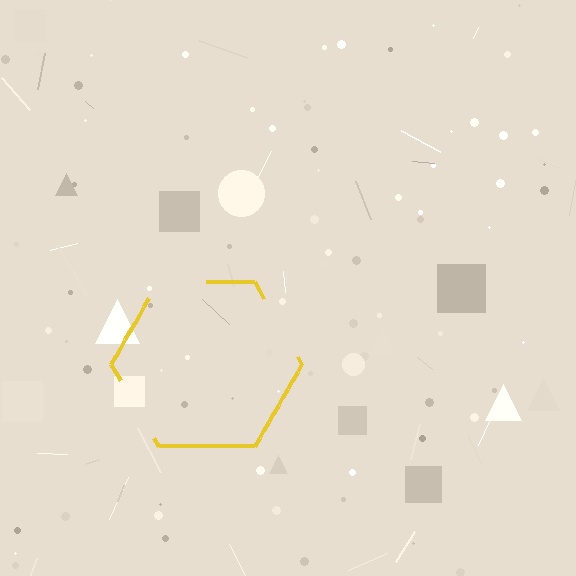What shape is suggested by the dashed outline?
The dashed outline suggests a hexagon.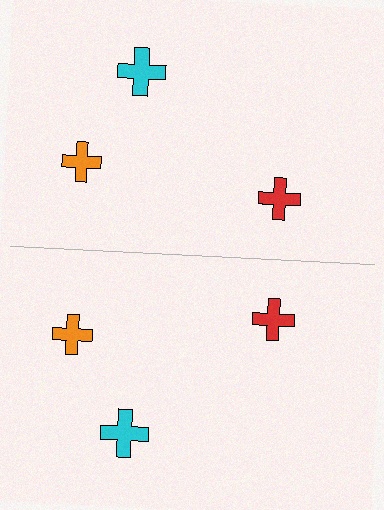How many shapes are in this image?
There are 6 shapes in this image.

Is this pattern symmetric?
Yes, this pattern has bilateral (reflection) symmetry.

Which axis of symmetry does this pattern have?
The pattern has a horizontal axis of symmetry running through the center of the image.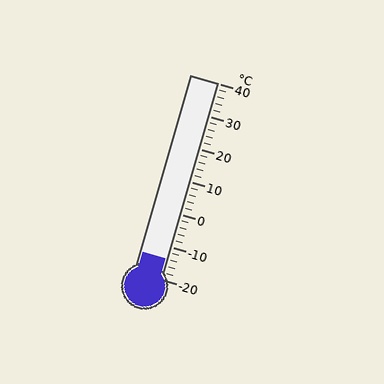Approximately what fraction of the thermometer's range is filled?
The thermometer is filled to approximately 10% of its range.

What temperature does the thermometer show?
The thermometer shows approximately -14°C.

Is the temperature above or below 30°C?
The temperature is below 30°C.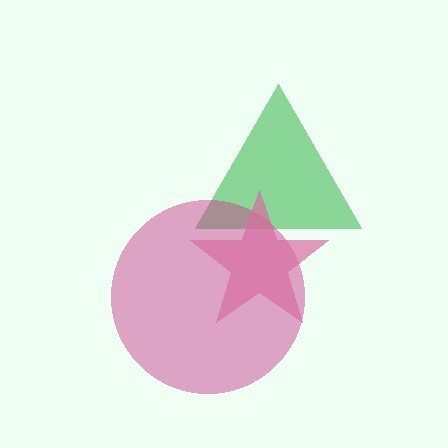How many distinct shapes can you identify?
There are 3 distinct shapes: a green triangle, a magenta circle, a pink star.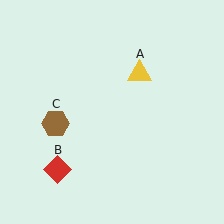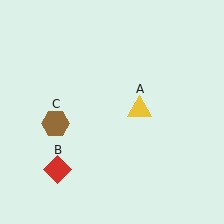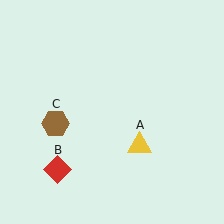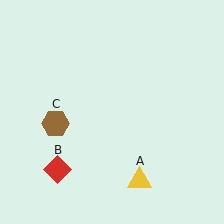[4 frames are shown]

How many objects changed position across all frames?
1 object changed position: yellow triangle (object A).